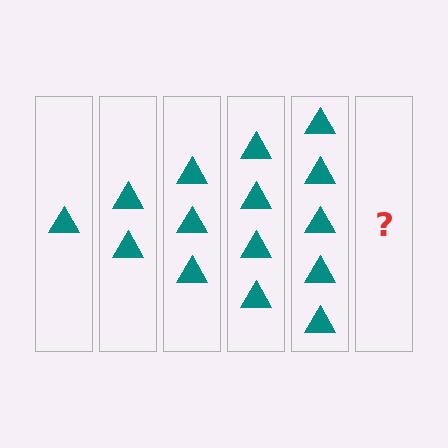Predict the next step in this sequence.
The next step is 6 triangles.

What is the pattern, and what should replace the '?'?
The pattern is that each step adds one more triangle. The '?' should be 6 triangles.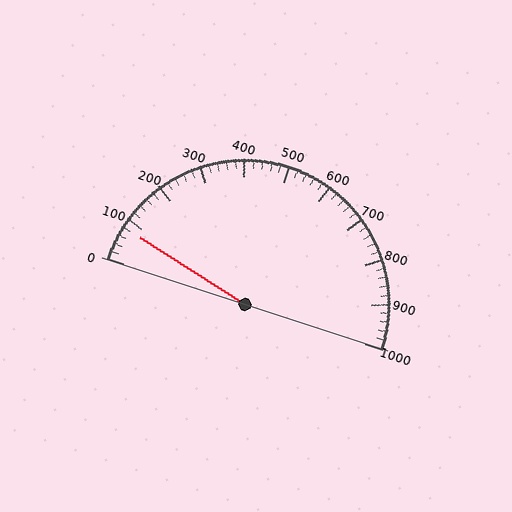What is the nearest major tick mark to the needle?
The nearest major tick mark is 100.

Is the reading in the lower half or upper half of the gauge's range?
The reading is in the lower half of the range (0 to 1000).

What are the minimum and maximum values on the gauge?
The gauge ranges from 0 to 1000.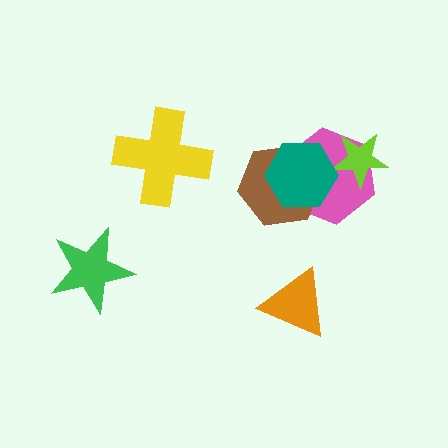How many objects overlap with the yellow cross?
0 objects overlap with the yellow cross.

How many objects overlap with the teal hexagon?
2 objects overlap with the teal hexagon.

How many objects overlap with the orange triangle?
0 objects overlap with the orange triangle.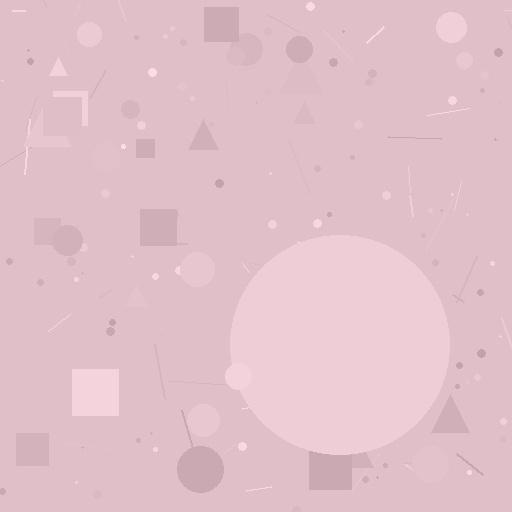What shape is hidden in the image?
A circle is hidden in the image.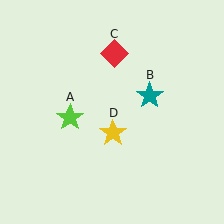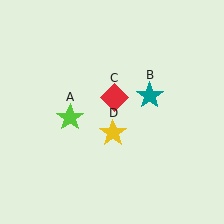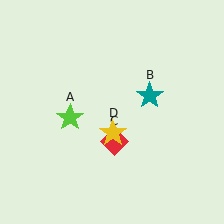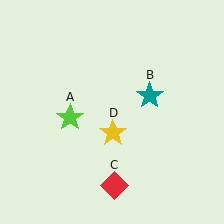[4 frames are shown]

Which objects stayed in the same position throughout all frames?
Lime star (object A) and teal star (object B) and yellow star (object D) remained stationary.